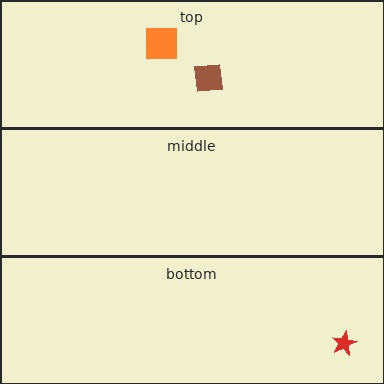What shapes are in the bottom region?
The red star.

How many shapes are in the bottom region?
1.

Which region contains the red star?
The bottom region.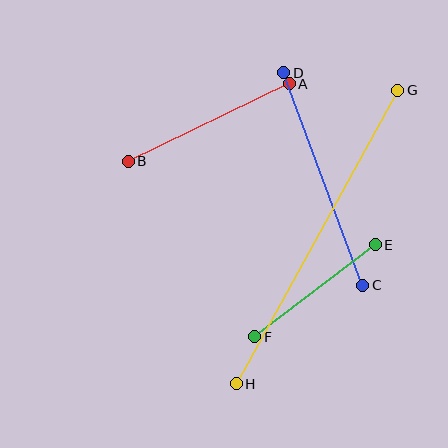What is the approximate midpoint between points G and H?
The midpoint is at approximately (317, 237) pixels.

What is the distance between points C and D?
The distance is approximately 226 pixels.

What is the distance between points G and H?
The distance is approximately 335 pixels.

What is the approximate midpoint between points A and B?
The midpoint is at approximately (209, 122) pixels.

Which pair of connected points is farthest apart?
Points G and H are farthest apart.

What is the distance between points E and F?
The distance is approximately 152 pixels.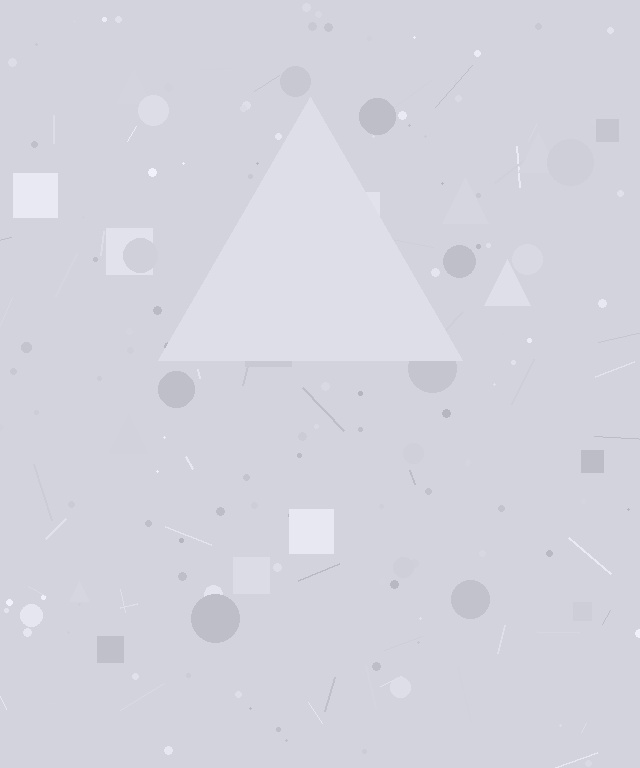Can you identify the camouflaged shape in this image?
The camouflaged shape is a triangle.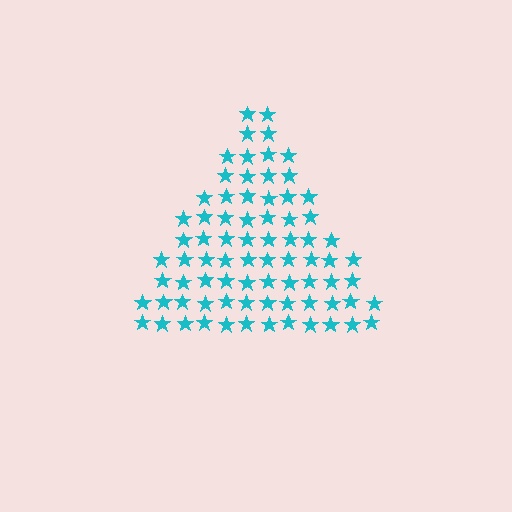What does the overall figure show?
The overall figure shows a triangle.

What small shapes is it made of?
It is made of small stars.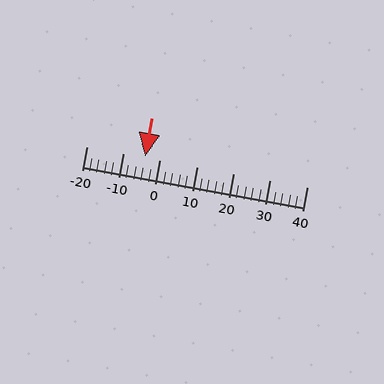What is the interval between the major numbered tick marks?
The major tick marks are spaced 10 units apart.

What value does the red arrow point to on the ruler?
The red arrow points to approximately -4.